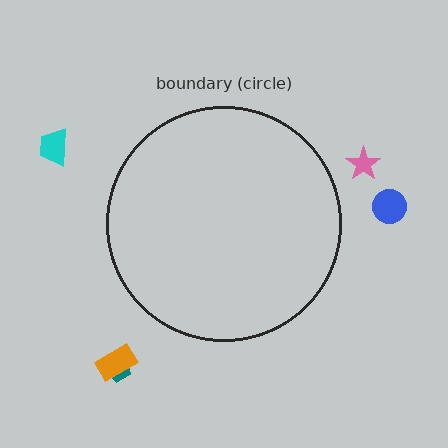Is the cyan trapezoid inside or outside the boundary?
Outside.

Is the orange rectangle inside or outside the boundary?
Outside.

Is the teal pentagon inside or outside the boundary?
Outside.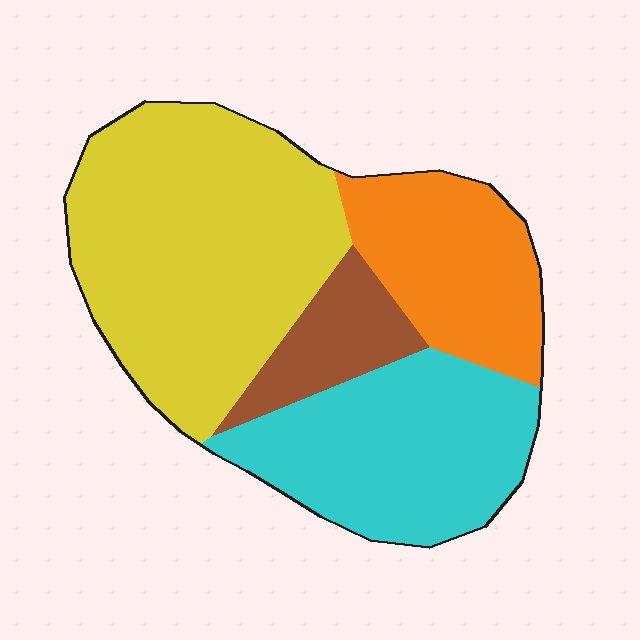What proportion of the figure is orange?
Orange takes up about one fifth (1/5) of the figure.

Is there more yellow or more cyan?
Yellow.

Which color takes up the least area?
Brown, at roughly 10%.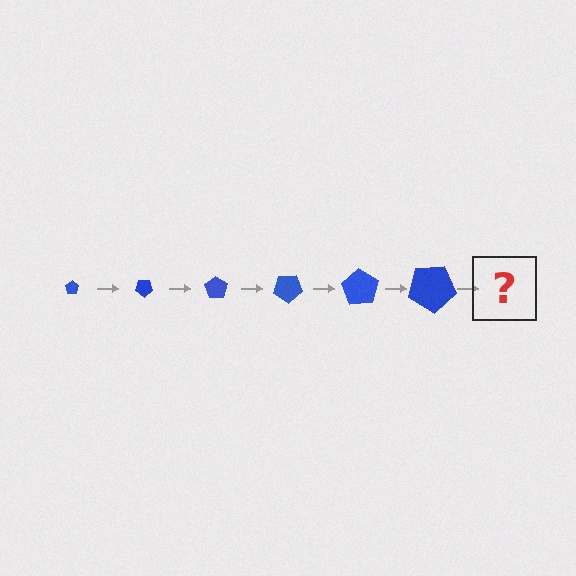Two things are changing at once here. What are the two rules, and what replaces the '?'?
The two rules are that the pentagon grows larger each step and it rotates 35 degrees each step. The '?' should be a pentagon, larger than the previous one and rotated 210 degrees from the start.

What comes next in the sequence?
The next element should be a pentagon, larger than the previous one and rotated 210 degrees from the start.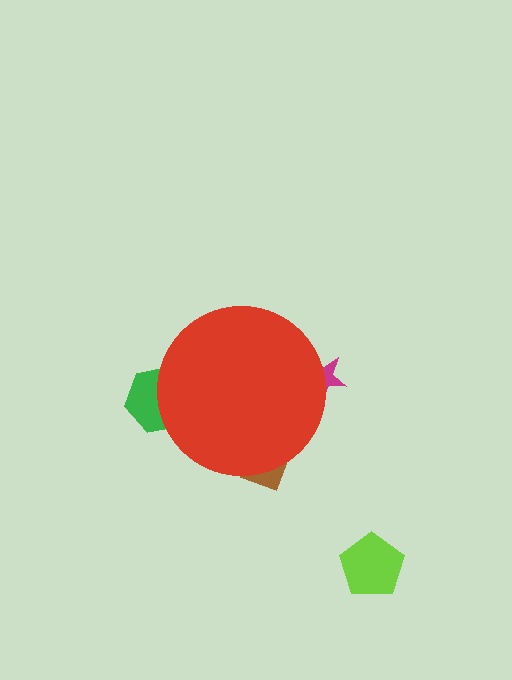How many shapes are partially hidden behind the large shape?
3 shapes are partially hidden.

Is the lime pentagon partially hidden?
No, the lime pentagon is fully visible.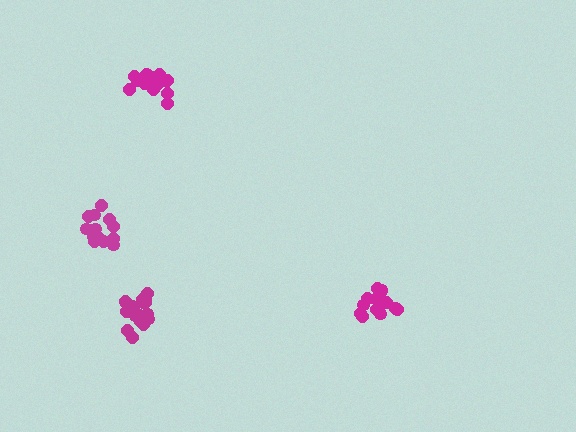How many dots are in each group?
Group 1: 17 dots, Group 2: 15 dots, Group 3: 19 dots, Group 4: 14 dots (65 total).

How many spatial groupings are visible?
There are 4 spatial groupings.